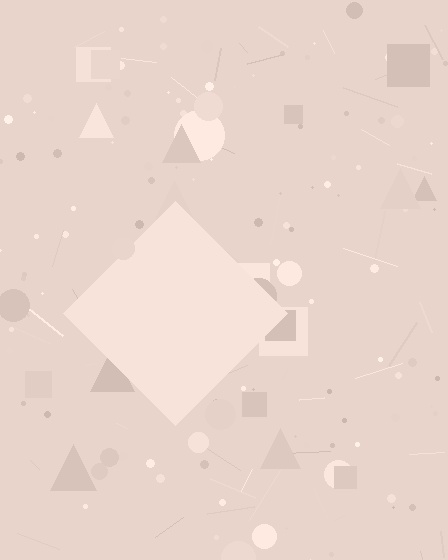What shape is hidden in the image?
A diamond is hidden in the image.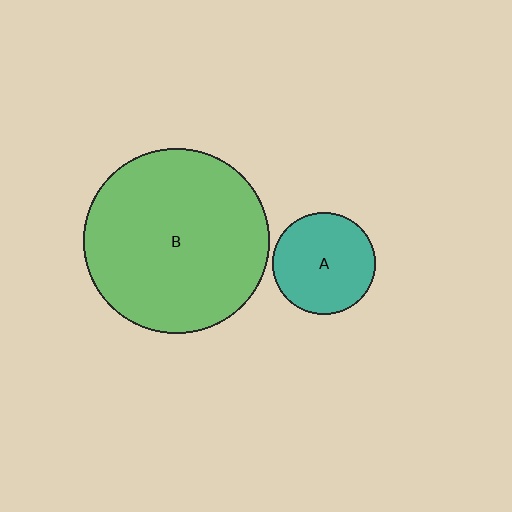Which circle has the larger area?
Circle B (green).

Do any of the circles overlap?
No, none of the circles overlap.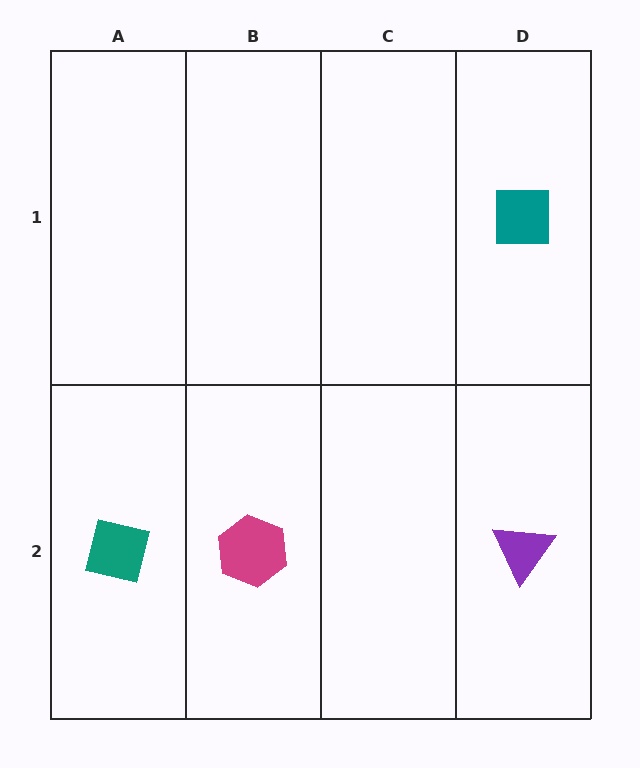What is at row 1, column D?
A teal square.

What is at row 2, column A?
A teal square.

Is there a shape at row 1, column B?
No, that cell is empty.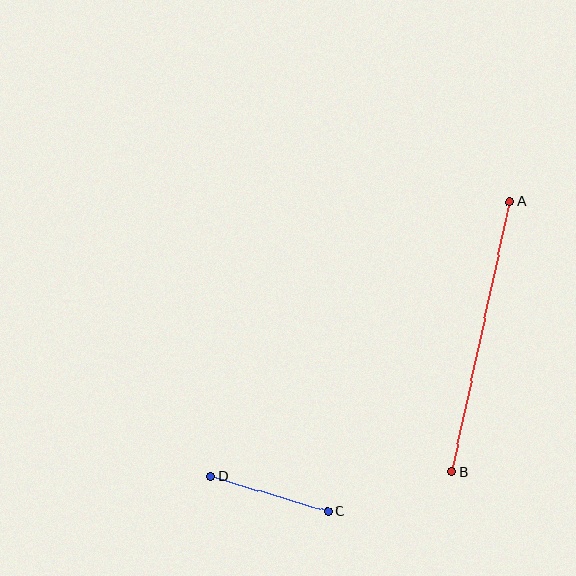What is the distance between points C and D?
The distance is approximately 122 pixels.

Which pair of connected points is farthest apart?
Points A and B are farthest apart.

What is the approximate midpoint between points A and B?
The midpoint is at approximately (481, 337) pixels.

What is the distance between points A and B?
The distance is approximately 277 pixels.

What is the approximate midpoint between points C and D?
The midpoint is at approximately (269, 494) pixels.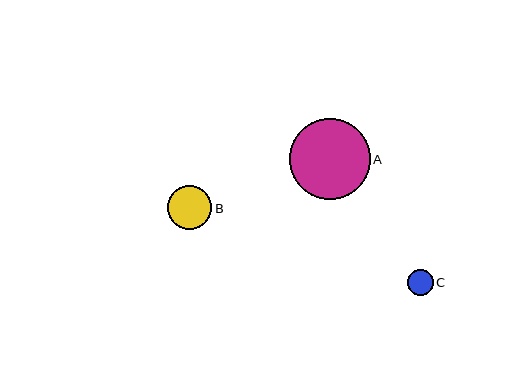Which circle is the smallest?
Circle C is the smallest with a size of approximately 26 pixels.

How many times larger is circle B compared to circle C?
Circle B is approximately 1.7 times the size of circle C.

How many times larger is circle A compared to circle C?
Circle A is approximately 3.1 times the size of circle C.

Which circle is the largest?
Circle A is the largest with a size of approximately 81 pixels.